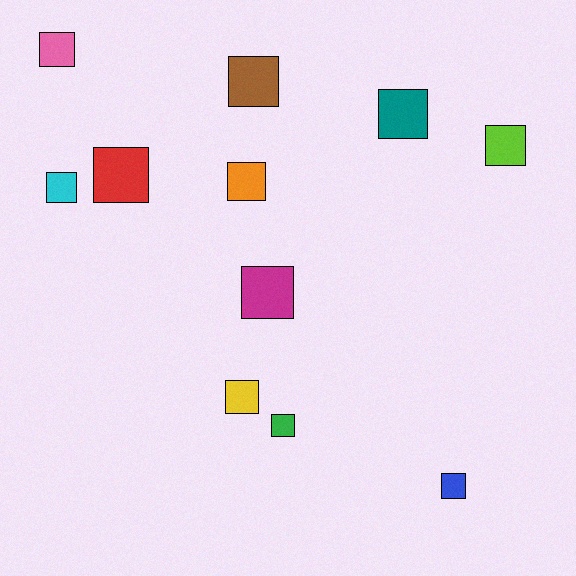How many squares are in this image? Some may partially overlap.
There are 11 squares.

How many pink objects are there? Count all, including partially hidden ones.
There is 1 pink object.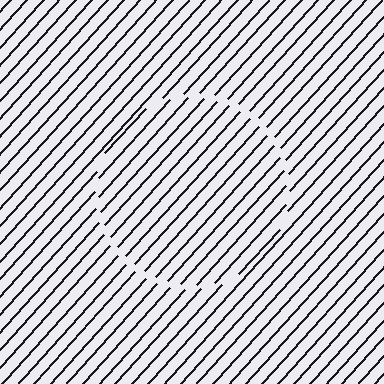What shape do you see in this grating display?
An illusory circle. The interior of the shape contains the same grating, shifted by half a period — the contour is defined by the phase discontinuity where line-ends from the inner and outer gratings abut.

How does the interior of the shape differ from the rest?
The interior of the shape contains the same grating, shifted by half a period — the contour is defined by the phase discontinuity where line-ends from the inner and outer gratings abut.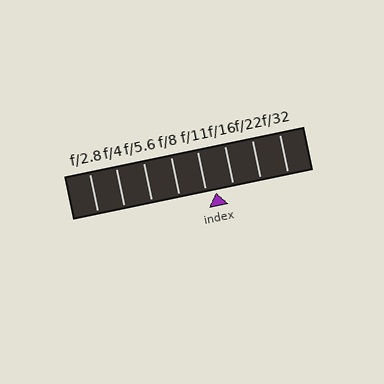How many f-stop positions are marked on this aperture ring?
There are 8 f-stop positions marked.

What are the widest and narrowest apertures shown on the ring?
The widest aperture shown is f/2.8 and the narrowest is f/32.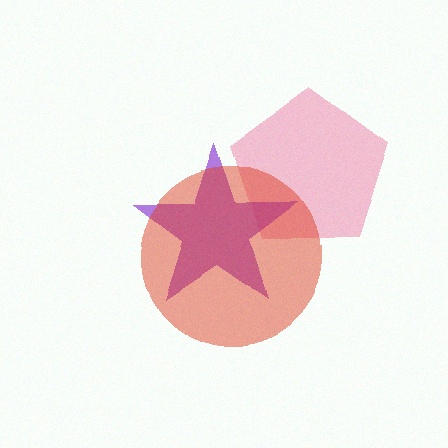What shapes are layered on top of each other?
The layered shapes are: a pink pentagon, a purple star, a red circle.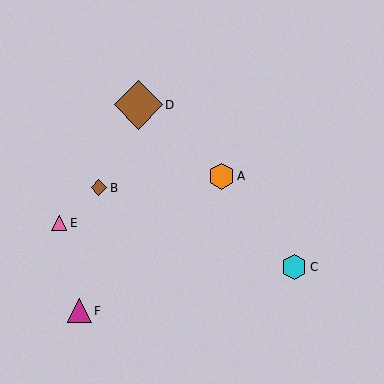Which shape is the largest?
The brown diamond (labeled D) is the largest.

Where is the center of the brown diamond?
The center of the brown diamond is at (138, 105).